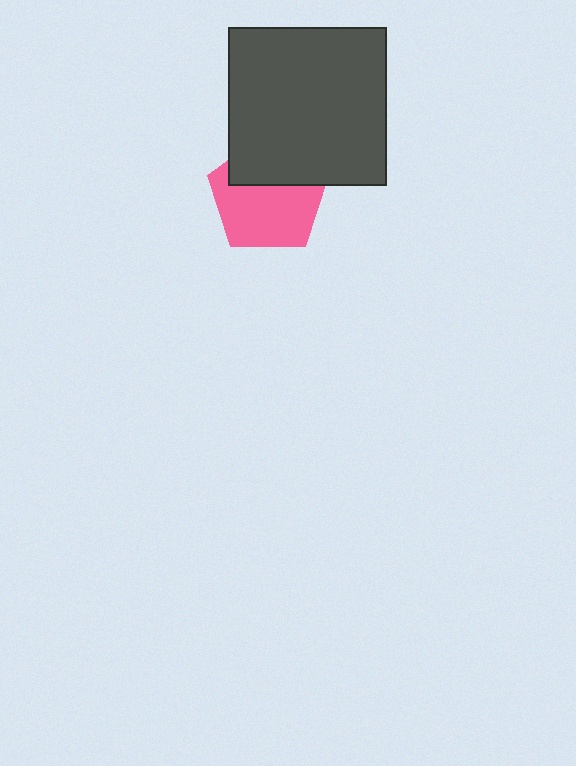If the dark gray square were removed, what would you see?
You would see the complete pink pentagon.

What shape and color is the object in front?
The object in front is a dark gray square.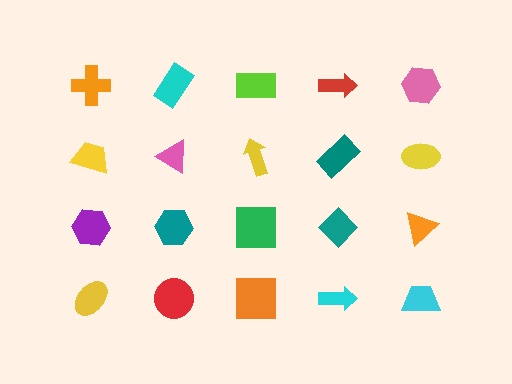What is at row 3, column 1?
A purple hexagon.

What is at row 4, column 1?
A yellow ellipse.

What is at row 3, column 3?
A green square.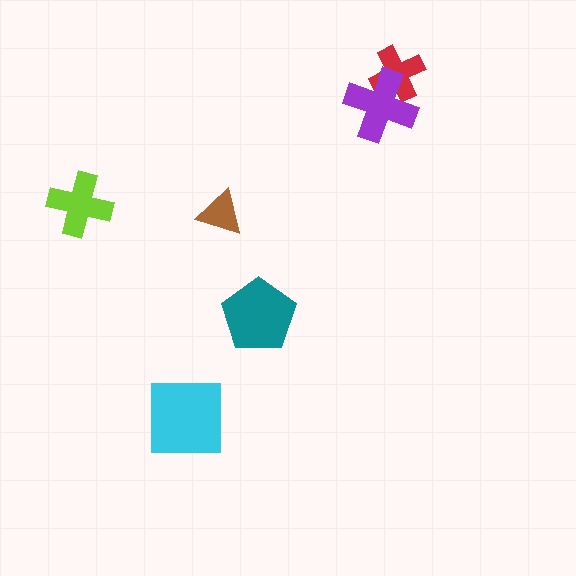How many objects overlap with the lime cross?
0 objects overlap with the lime cross.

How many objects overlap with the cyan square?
0 objects overlap with the cyan square.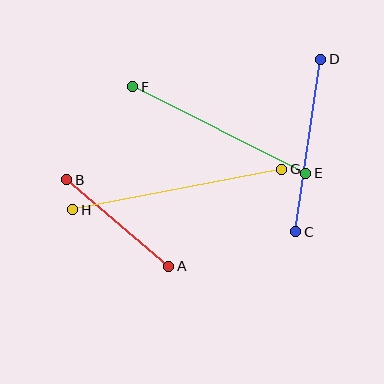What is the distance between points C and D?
The distance is approximately 174 pixels.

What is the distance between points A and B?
The distance is approximately 134 pixels.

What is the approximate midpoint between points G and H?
The midpoint is at approximately (177, 189) pixels.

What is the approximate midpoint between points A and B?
The midpoint is at approximately (118, 223) pixels.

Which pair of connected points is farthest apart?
Points G and H are farthest apart.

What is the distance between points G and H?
The distance is approximately 213 pixels.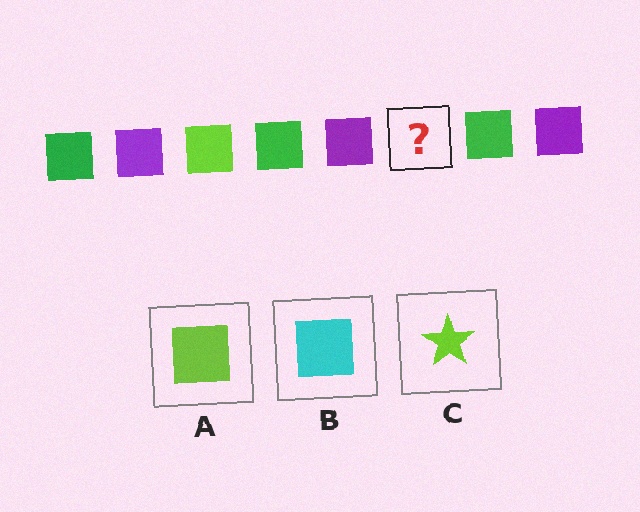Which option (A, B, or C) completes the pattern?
A.